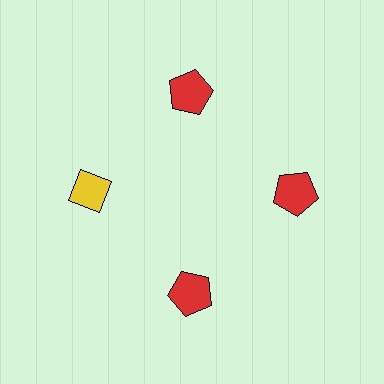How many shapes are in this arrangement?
There are 4 shapes arranged in a ring pattern.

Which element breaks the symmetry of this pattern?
The yellow diamond at roughly the 9 o'clock position breaks the symmetry. All other shapes are red pentagons.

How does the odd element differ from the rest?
It differs in both color (yellow instead of red) and shape (diamond instead of pentagon).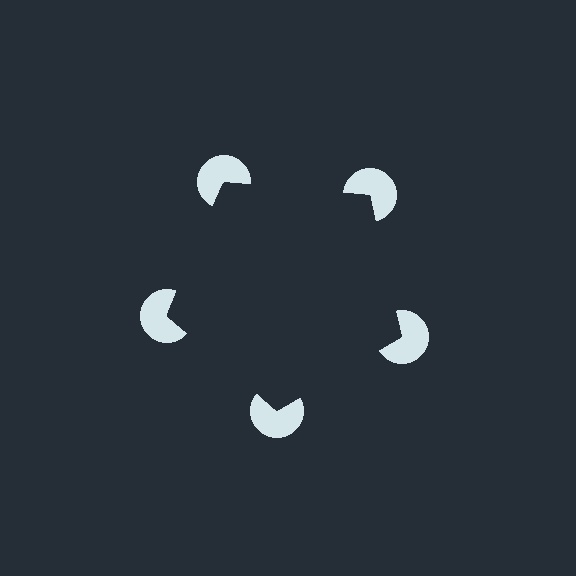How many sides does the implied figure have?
5 sides.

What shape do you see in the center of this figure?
An illusory pentagon — its edges are inferred from the aligned wedge cuts in the pac-man discs, not physically drawn.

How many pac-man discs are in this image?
There are 5 — one at each vertex of the illusory pentagon.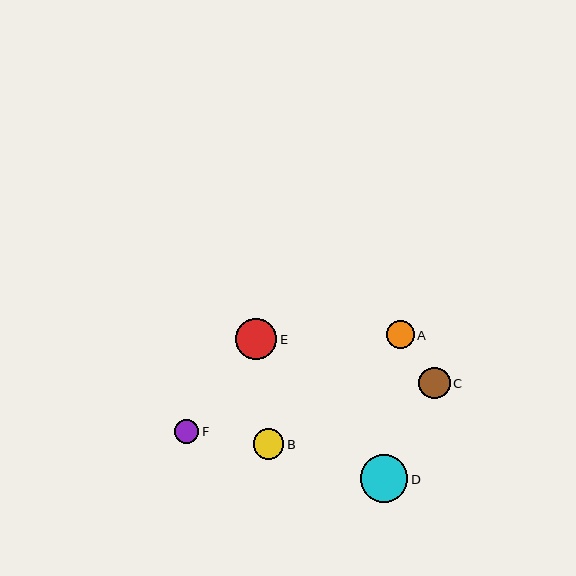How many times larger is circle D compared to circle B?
Circle D is approximately 1.5 times the size of circle B.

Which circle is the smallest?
Circle F is the smallest with a size of approximately 24 pixels.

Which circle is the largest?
Circle D is the largest with a size of approximately 47 pixels.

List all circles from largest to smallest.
From largest to smallest: D, E, C, B, A, F.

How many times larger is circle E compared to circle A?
Circle E is approximately 1.5 times the size of circle A.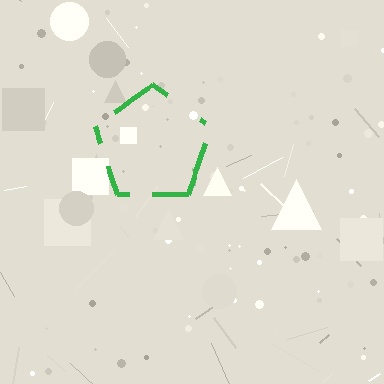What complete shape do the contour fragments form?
The contour fragments form a pentagon.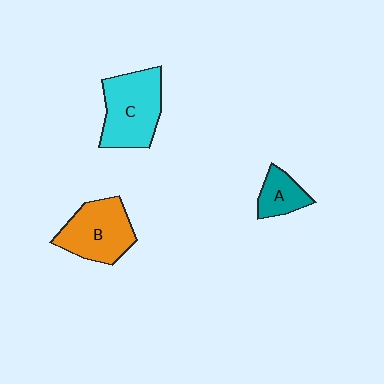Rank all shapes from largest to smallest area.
From largest to smallest: C (cyan), B (orange), A (teal).